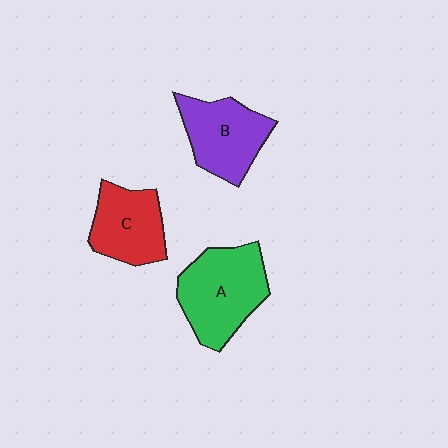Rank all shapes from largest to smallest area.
From largest to smallest: A (green), B (purple), C (red).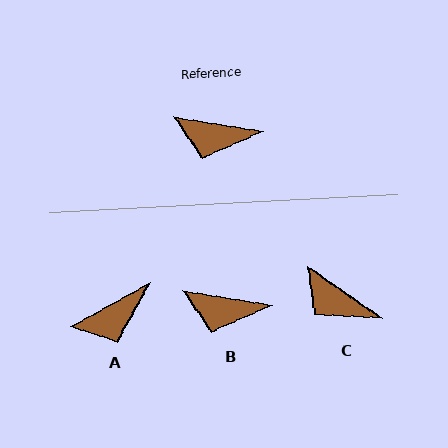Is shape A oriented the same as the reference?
No, it is off by about 38 degrees.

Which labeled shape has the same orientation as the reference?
B.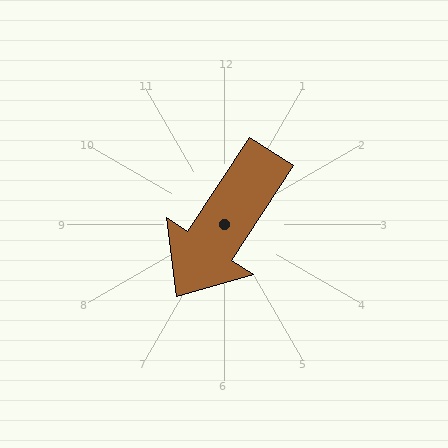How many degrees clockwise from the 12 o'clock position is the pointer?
Approximately 213 degrees.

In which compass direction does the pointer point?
Southwest.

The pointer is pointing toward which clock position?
Roughly 7 o'clock.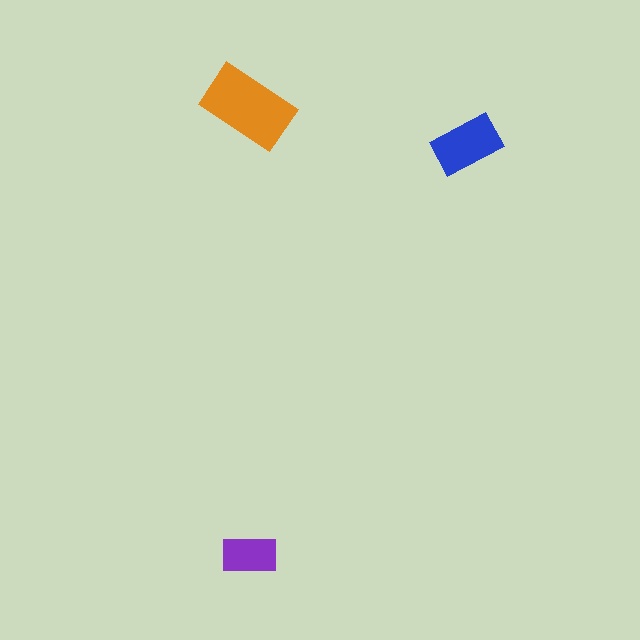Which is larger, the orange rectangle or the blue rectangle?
The orange one.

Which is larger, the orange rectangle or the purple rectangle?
The orange one.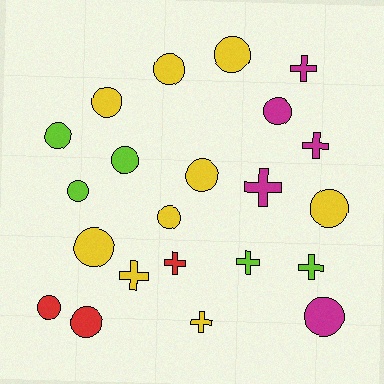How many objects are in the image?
There are 22 objects.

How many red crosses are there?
There is 1 red cross.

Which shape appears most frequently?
Circle, with 14 objects.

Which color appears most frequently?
Yellow, with 9 objects.